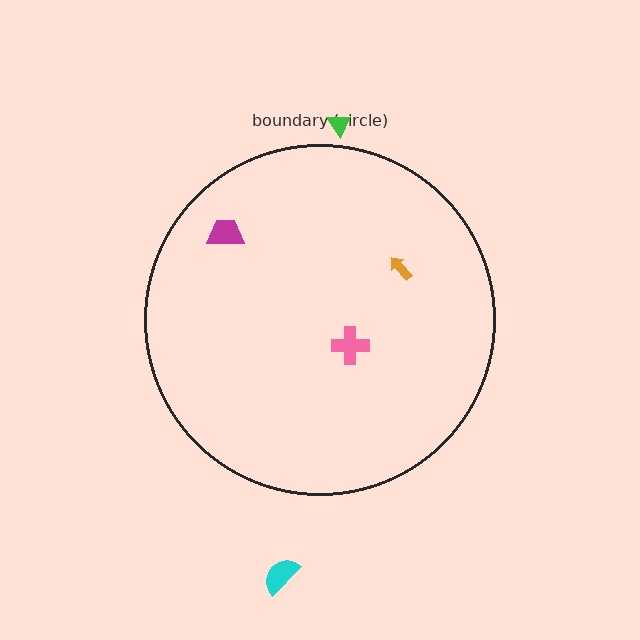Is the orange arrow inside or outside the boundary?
Inside.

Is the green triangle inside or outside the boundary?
Outside.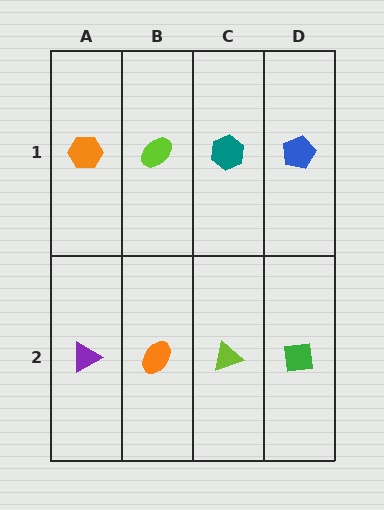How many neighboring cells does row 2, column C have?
3.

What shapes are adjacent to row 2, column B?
A lime ellipse (row 1, column B), a purple triangle (row 2, column A), a lime triangle (row 2, column C).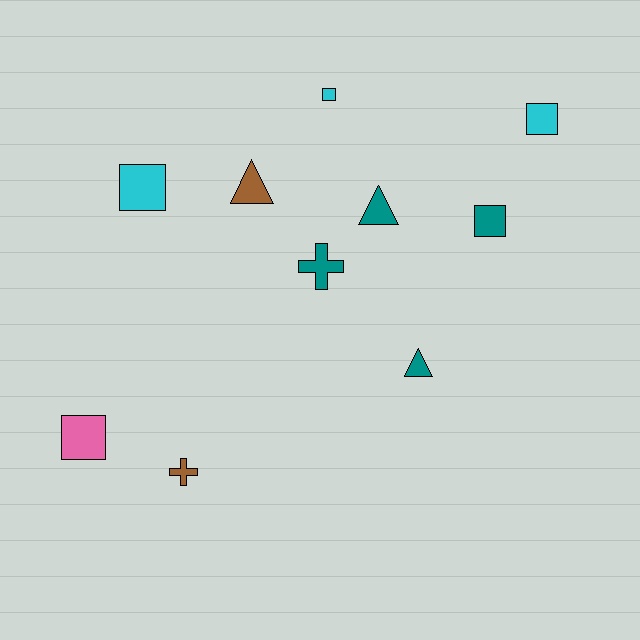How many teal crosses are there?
There is 1 teal cross.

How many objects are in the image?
There are 10 objects.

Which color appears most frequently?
Teal, with 4 objects.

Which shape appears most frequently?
Square, with 5 objects.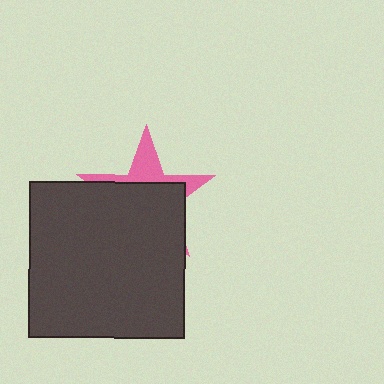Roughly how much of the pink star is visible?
A small part of it is visible (roughly 31%).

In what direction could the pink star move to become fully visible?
The pink star could move up. That would shift it out from behind the dark gray square entirely.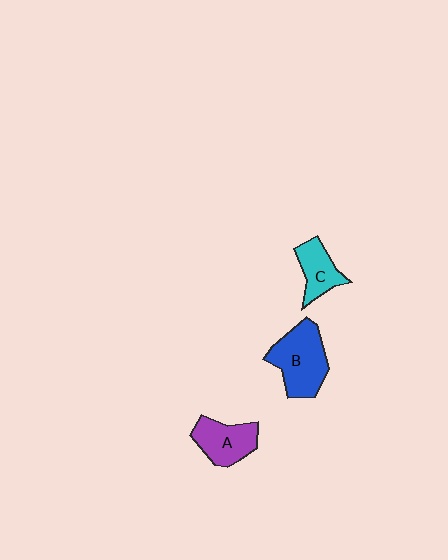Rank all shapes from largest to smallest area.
From largest to smallest: B (blue), A (purple), C (cyan).